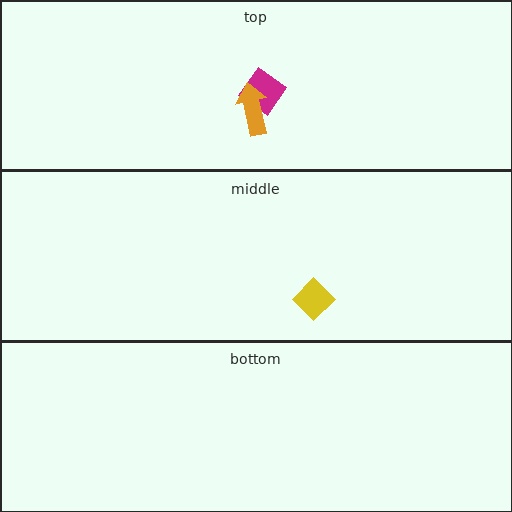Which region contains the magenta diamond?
The top region.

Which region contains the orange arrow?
The top region.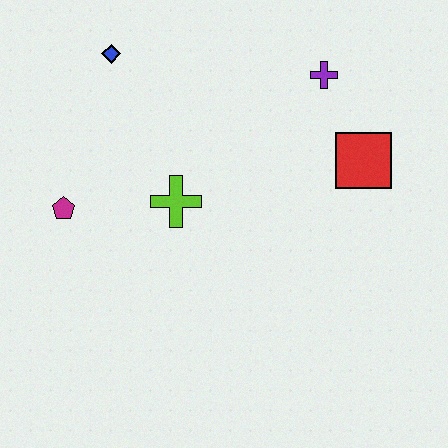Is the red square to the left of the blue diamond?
No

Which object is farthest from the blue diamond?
The red square is farthest from the blue diamond.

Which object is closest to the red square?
The purple cross is closest to the red square.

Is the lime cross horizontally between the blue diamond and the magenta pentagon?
No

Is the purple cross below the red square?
No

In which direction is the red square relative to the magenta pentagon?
The red square is to the right of the magenta pentagon.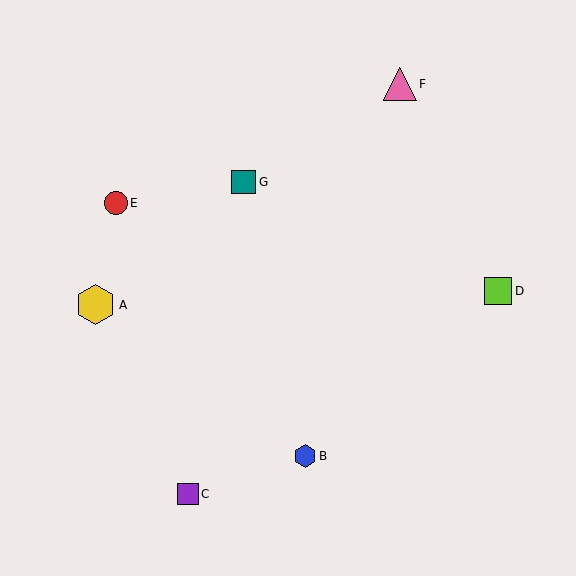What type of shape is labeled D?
Shape D is a lime square.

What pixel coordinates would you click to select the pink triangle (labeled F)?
Click at (400, 84) to select the pink triangle F.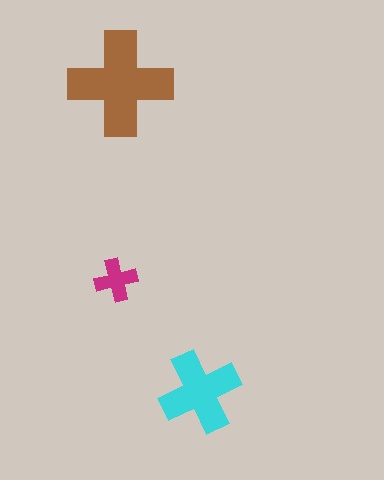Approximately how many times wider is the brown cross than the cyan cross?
About 1.5 times wider.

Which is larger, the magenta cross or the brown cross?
The brown one.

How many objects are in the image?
There are 3 objects in the image.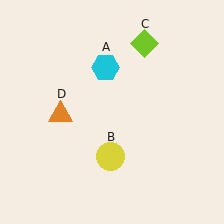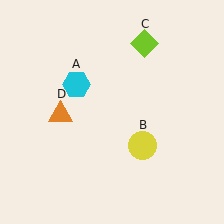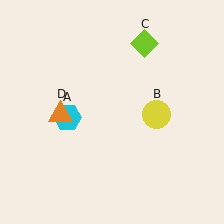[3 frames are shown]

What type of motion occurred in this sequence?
The cyan hexagon (object A), yellow circle (object B) rotated counterclockwise around the center of the scene.